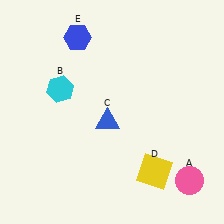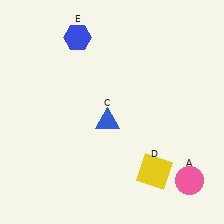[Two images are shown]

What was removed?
The cyan hexagon (B) was removed in Image 2.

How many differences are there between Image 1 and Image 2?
There is 1 difference between the two images.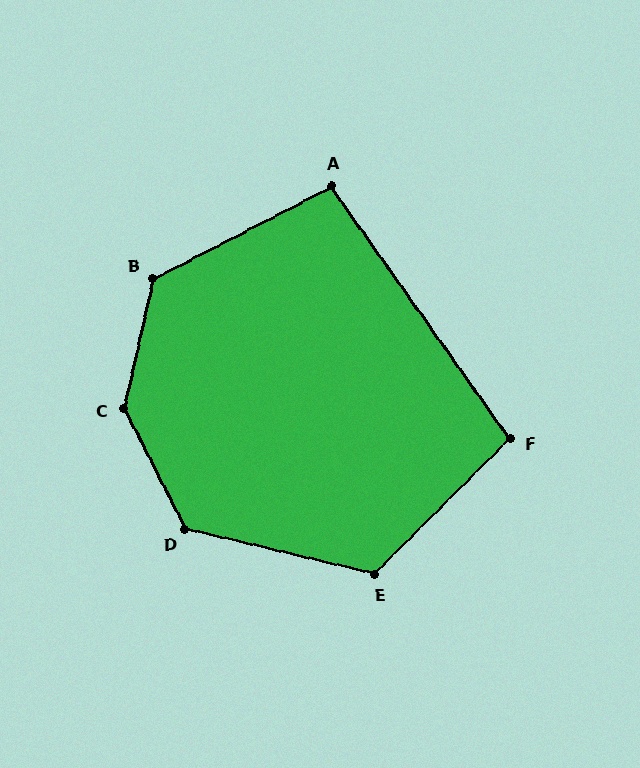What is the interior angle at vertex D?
Approximately 131 degrees (obtuse).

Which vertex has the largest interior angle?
C, at approximately 140 degrees.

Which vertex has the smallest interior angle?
A, at approximately 98 degrees.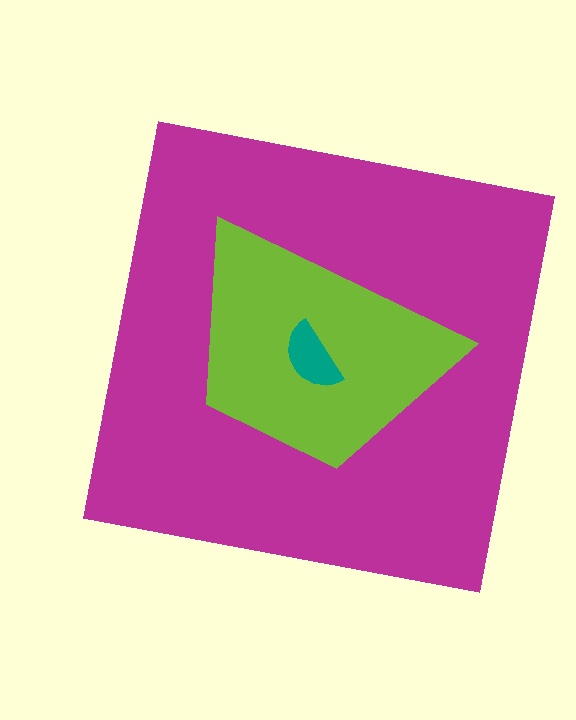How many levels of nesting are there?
3.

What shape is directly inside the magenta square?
The lime trapezoid.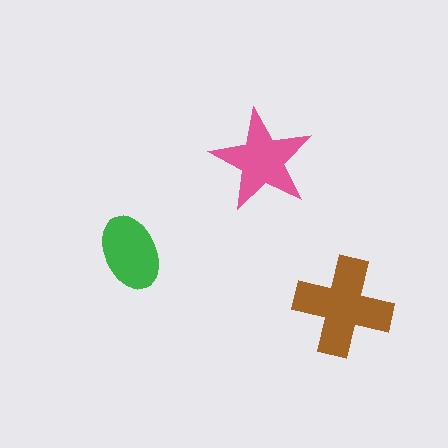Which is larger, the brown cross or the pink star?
The brown cross.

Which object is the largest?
The brown cross.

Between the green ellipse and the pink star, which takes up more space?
The pink star.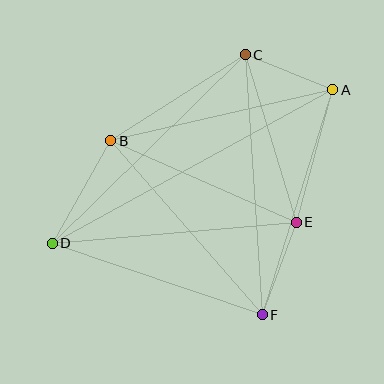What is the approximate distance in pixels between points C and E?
The distance between C and E is approximately 175 pixels.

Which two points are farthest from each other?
Points A and D are farthest from each other.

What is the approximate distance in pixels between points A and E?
The distance between A and E is approximately 138 pixels.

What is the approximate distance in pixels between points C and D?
The distance between C and D is approximately 270 pixels.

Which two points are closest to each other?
Points A and C are closest to each other.